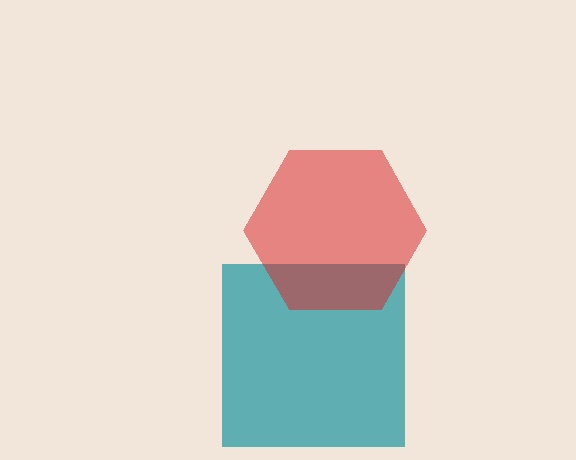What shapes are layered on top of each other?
The layered shapes are: a teal square, a red hexagon.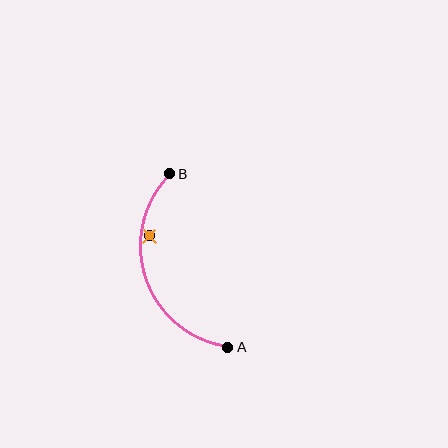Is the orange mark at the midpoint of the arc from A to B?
No — the orange mark does not lie on the arc at all. It sits slightly inside the curve.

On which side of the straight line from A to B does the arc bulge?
The arc bulges to the left of the straight line connecting A and B.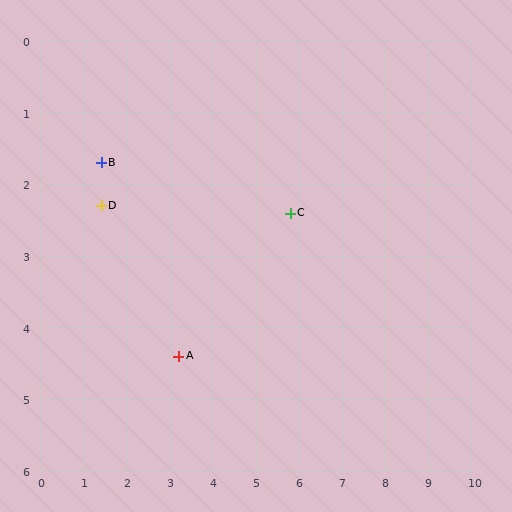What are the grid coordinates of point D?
Point D is at approximately (1.4, 2.3).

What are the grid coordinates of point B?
Point B is at approximately (1.4, 1.7).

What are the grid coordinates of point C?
Point C is at approximately (5.8, 2.4).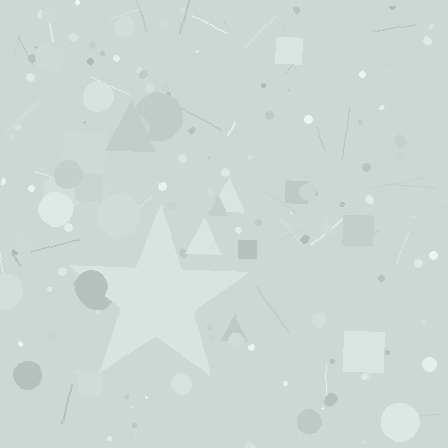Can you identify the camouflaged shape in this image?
The camouflaged shape is a star.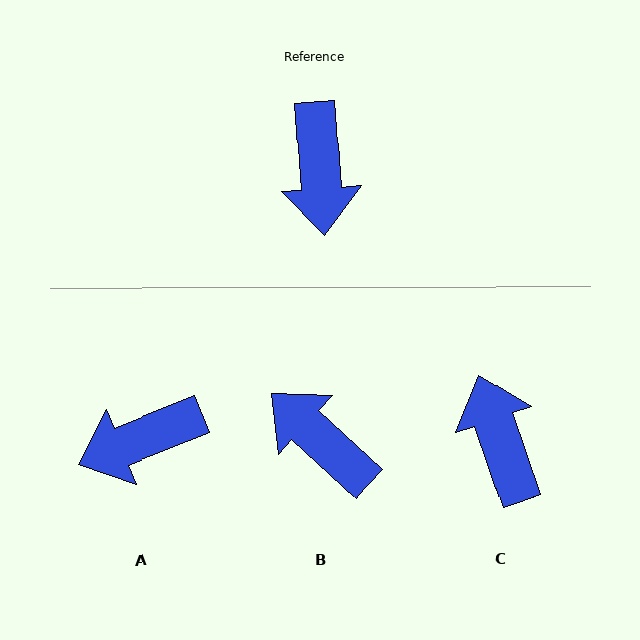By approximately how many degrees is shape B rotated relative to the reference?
Approximately 137 degrees clockwise.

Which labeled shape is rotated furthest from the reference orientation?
C, about 166 degrees away.